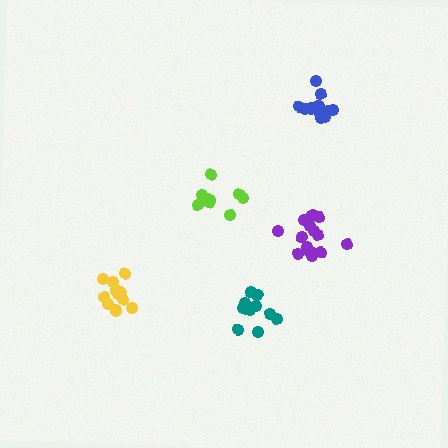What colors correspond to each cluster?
The clusters are colored: lime, teal, yellow, purple, blue.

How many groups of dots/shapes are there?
There are 5 groups.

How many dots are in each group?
Group 1: 9 dots, Group 2: 12 dots, Group 3: 14 dots, Group 4: 15 dots, Group 5: 11 dots (61 total).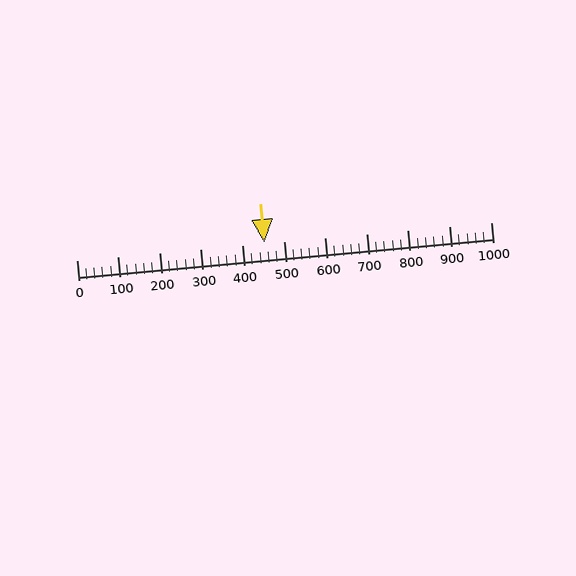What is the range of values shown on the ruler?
The ruler shows values from 0 to 1000.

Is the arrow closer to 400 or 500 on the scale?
The arrow is closer to 500.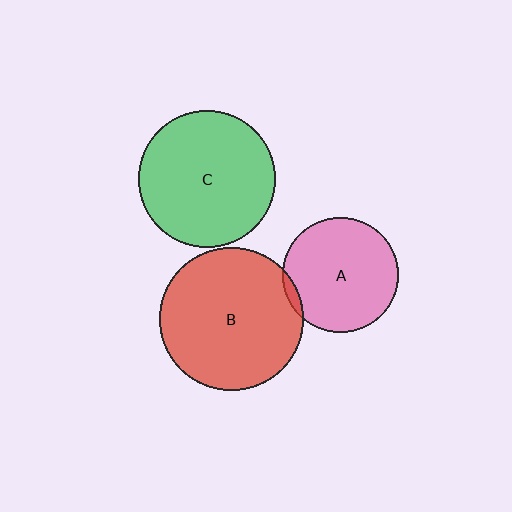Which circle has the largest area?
Circle B (red).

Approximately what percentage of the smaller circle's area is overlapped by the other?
Approximately 5%.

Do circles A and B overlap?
Yes.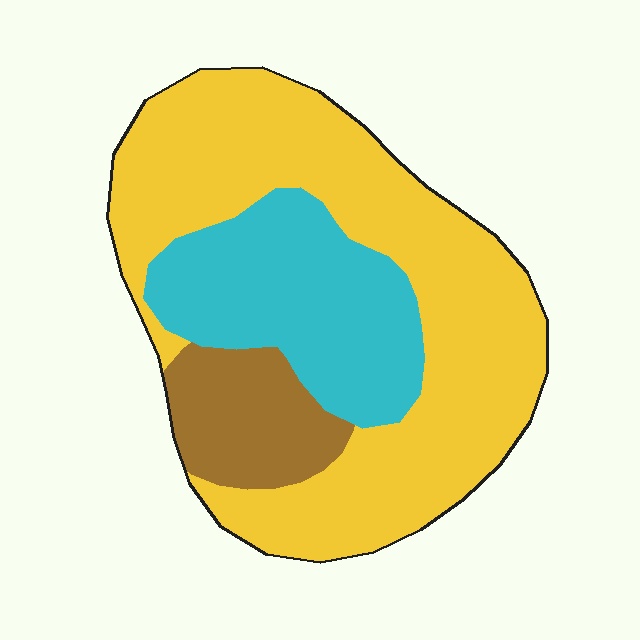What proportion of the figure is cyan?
Cyan takes up about one quarter (1/4) of the figure.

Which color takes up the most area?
Yellow, at roughly 60%.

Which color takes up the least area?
Brown, at roughly 15%.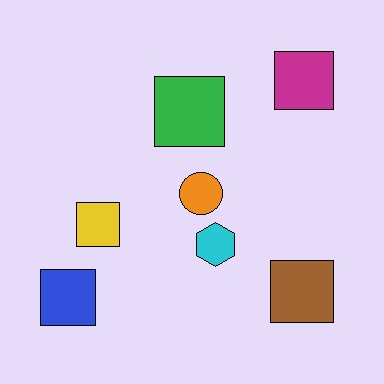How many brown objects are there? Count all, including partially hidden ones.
There is 1 brown object.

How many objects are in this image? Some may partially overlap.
There are 7 objects.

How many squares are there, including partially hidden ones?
There are 5 squares.